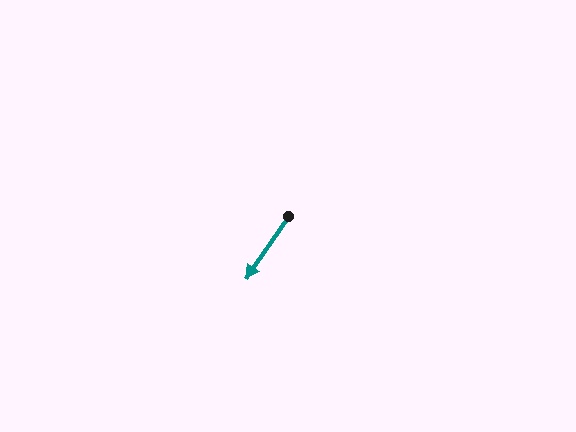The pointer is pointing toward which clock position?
Roughly 7 o'clock.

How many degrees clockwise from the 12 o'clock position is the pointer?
Approximately 214 degrees.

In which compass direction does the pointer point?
Southwest.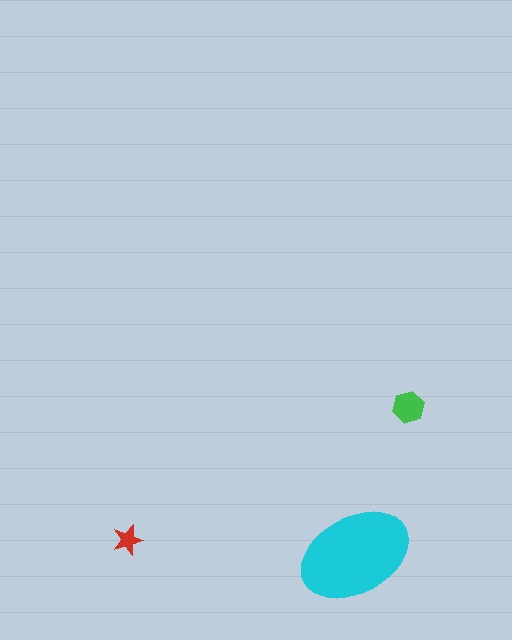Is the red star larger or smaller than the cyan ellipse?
Smaller.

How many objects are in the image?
There are 3 objects in the image.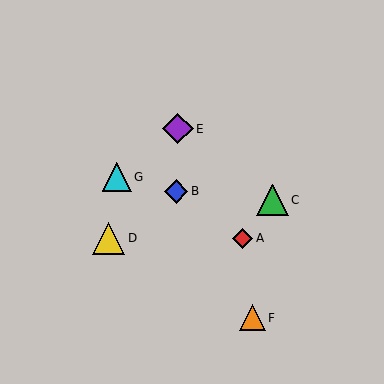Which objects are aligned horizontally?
Objects A, D are aligned horizontally.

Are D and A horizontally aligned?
Yes, both are at y≈238.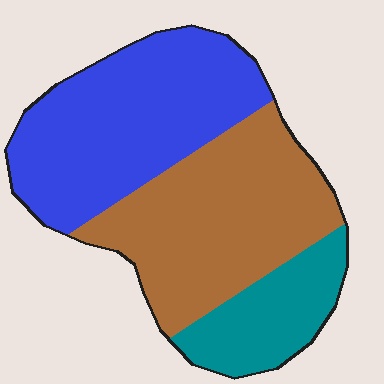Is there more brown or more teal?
Brown.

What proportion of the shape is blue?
Blue covers 42% of the shape.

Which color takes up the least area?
Teal, at roughly 20%.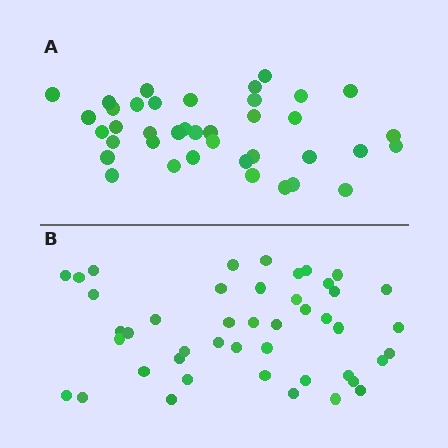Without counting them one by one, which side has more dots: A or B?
Region B (the bottom region) has more dots.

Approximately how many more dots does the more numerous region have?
Region B has about 6 more dots than region A.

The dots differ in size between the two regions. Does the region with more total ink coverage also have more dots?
No. Region A has more total ink coverage because its dots are larger, but region B actually contains more individual dots. Total area can be misleading — the number of items is what matters here.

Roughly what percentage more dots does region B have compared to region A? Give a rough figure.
About 15% more.